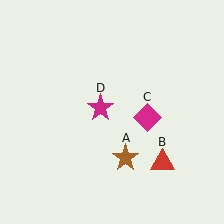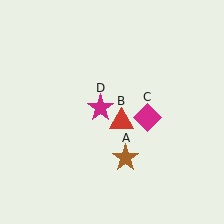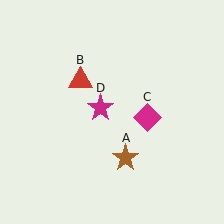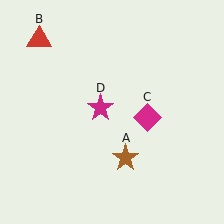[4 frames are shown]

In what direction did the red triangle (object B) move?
The red triangle (object B) moved up and to the left.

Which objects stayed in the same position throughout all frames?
Brown star (object A) and magenta diamond (object C) and magenta star (object D) remained stationary.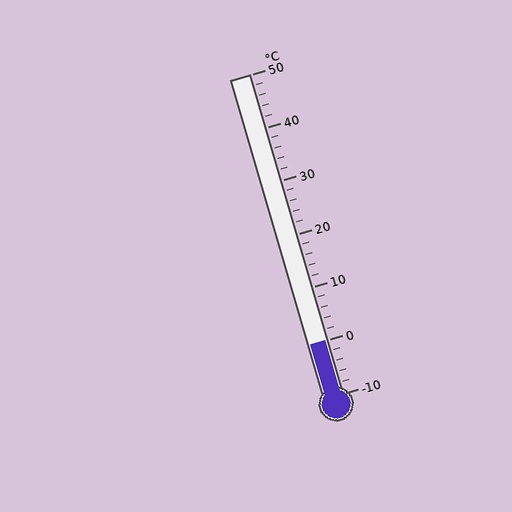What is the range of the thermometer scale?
The thermometer scale ranges from -10°C to 50°C.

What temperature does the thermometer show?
The thermometer shows approximately 0°C.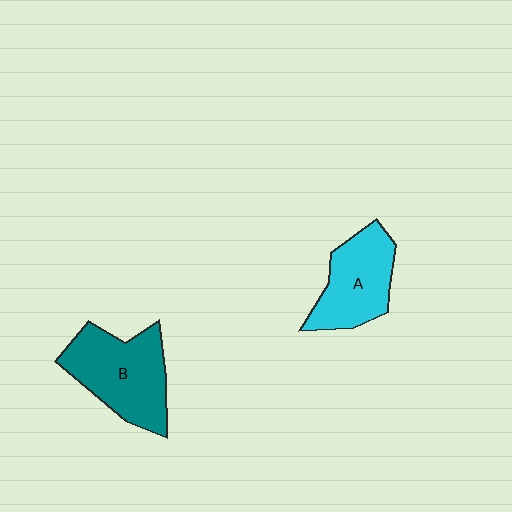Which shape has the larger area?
Shape B (teal).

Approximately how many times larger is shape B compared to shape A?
Approximately 1.2 times.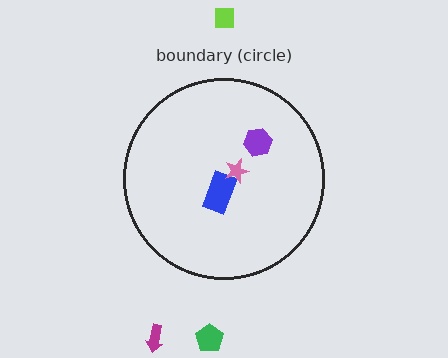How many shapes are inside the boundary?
3 inside, 3 outside.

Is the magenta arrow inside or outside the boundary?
Outside.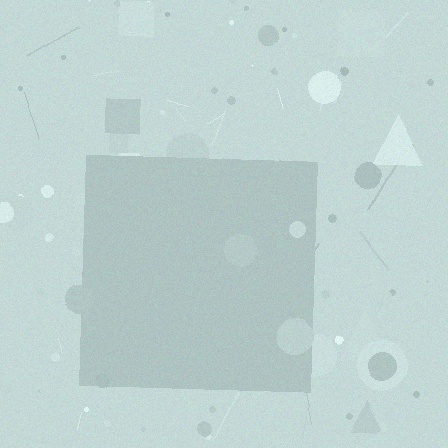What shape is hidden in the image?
A square is hidden in the image.